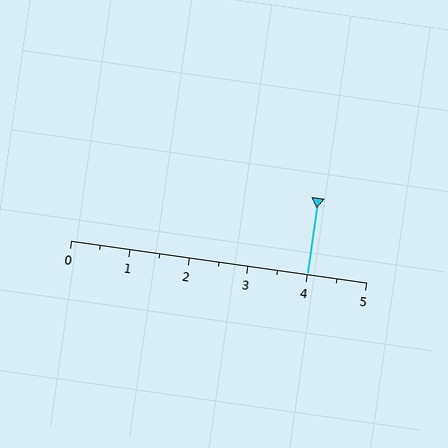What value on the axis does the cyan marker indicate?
The marker indicates approximately 4.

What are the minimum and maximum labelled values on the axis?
The axis runs from 0 to 5.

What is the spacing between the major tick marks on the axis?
The major ticks are spaced 1 apart.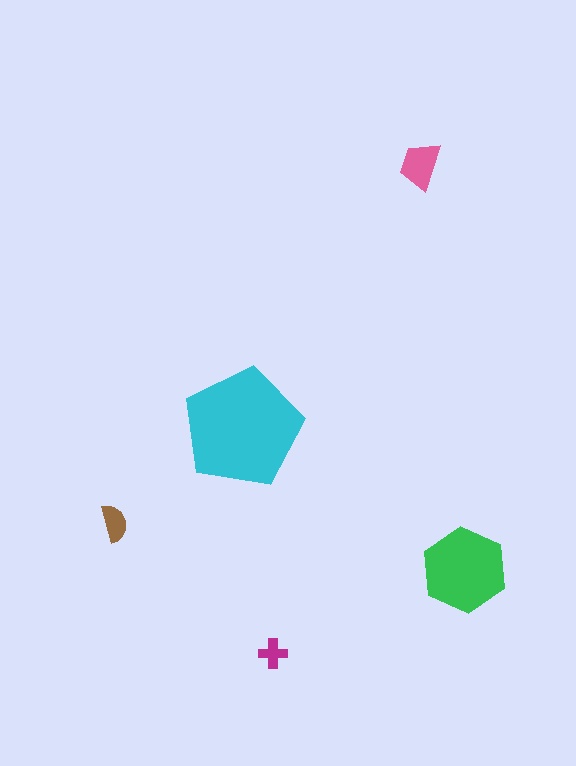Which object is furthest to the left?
The brown semicircle is leftmost.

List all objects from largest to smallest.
The cyan pentagon, the green hexagon, the pink trapezoid, the brown semicircle, the magenta cross.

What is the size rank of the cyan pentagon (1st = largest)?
1st.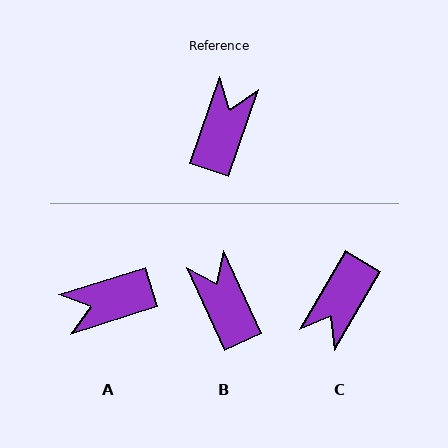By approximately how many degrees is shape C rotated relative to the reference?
Approximately 169 degrees counter-clockwise.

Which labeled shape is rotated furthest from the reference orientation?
C, about 169 degrees away.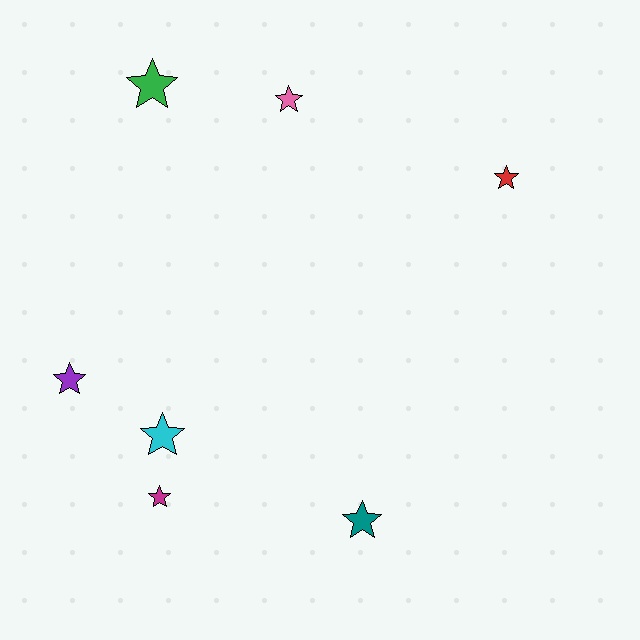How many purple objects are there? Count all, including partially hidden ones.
There is 1 purple object.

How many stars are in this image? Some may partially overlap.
There are 7 stars.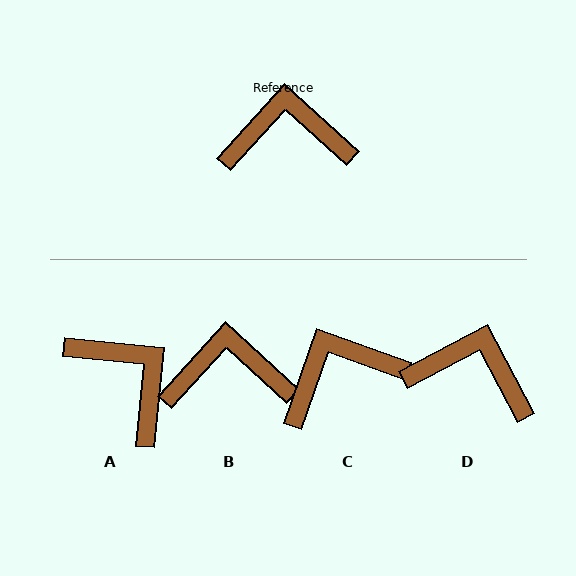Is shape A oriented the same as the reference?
No, it is off by about 54 degrees.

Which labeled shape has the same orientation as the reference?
B.